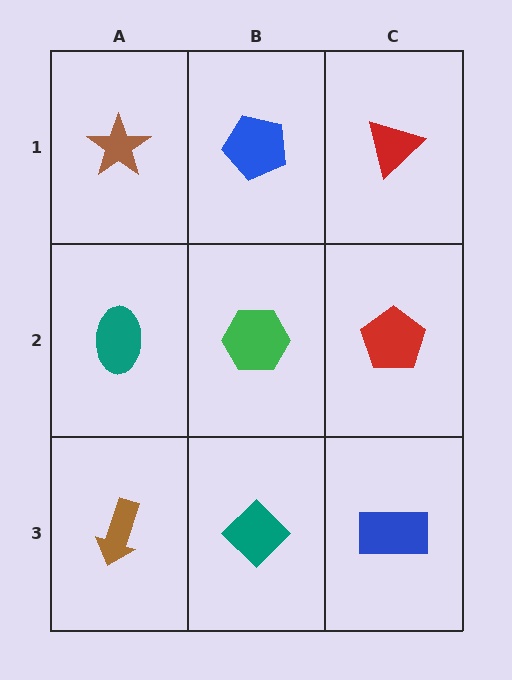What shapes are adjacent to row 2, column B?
A blue pentagon (row 1, column B), a teal diamond (row 3, column B), a teal ellipse (row 2, column A), a red pentagon (row 2, column C).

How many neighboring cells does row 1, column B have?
3.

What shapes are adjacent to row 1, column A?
A teal ellipse (row 2, column A), a blue pentagon (row 1, column B).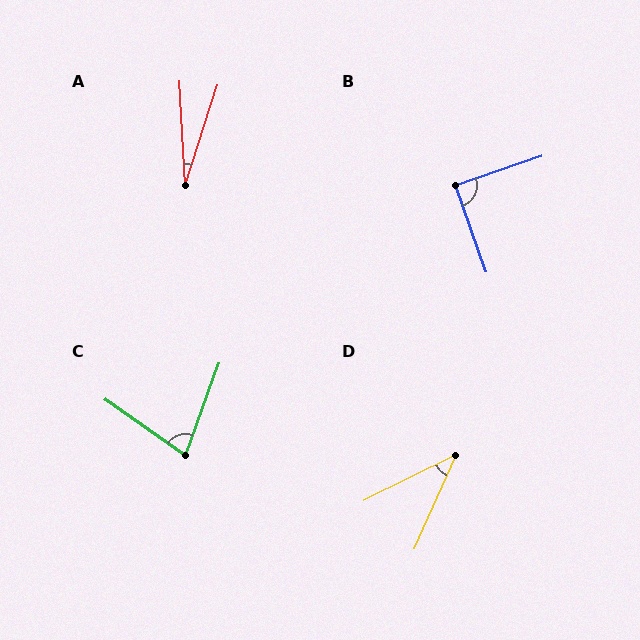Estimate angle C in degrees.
Approximately 75 degrees.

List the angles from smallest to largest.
A (21°), D (40°), C (75°), B (90°).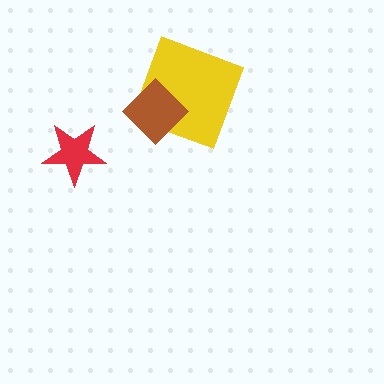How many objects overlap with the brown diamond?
1 object overlaps with the brown diamond.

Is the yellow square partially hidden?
Yes, it is partially covered by another shape.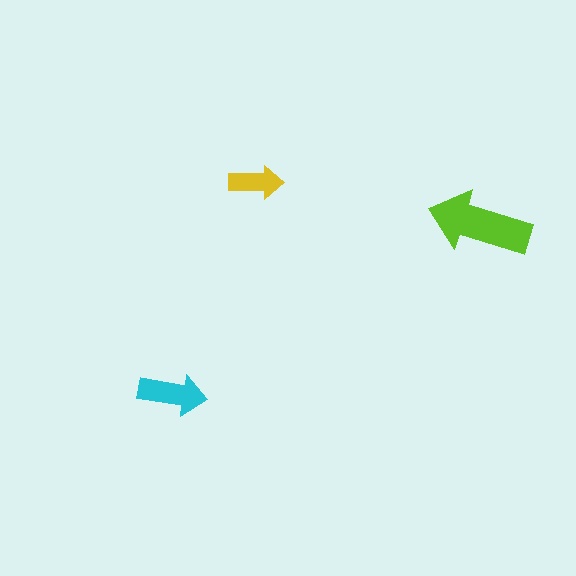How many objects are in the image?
There are 3 objects in the image.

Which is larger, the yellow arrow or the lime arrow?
The lime one.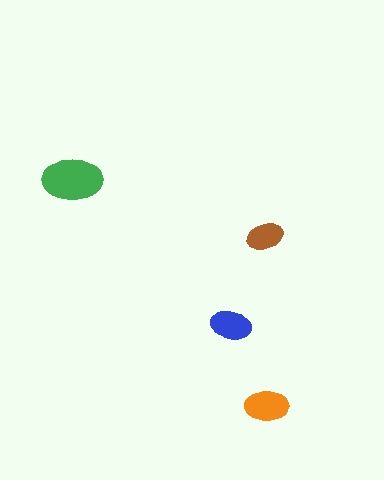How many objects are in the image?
There are 4 objects in the image.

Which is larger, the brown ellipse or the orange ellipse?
The orange one.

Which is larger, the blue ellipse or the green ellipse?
The green one.